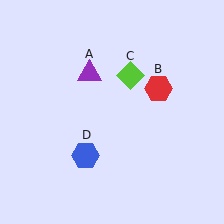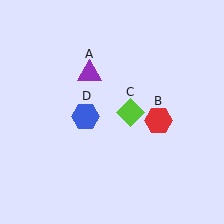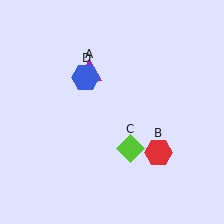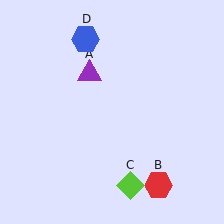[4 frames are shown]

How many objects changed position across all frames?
3 objects changed position: red hexagon (object B), lime diamond (object C), blue hexagon (object D).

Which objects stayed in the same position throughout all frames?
Purple triangle (object A) remained stationary.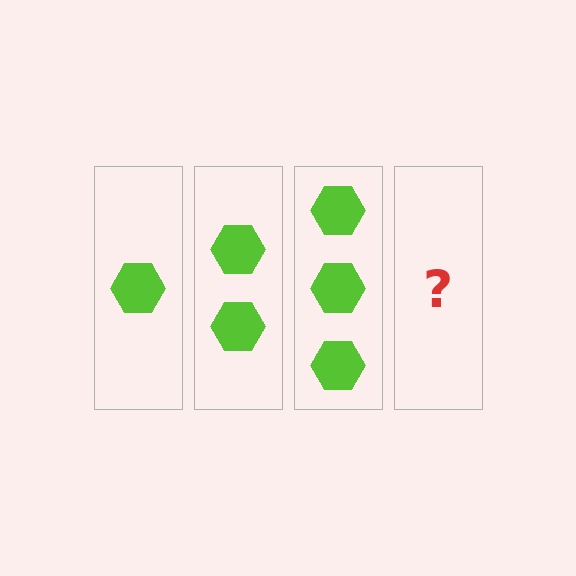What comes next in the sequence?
The next element should be 4 hexagons.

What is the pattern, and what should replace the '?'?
The pattern is that each step adds one more hexagon. The '?' should be 4 hexagons.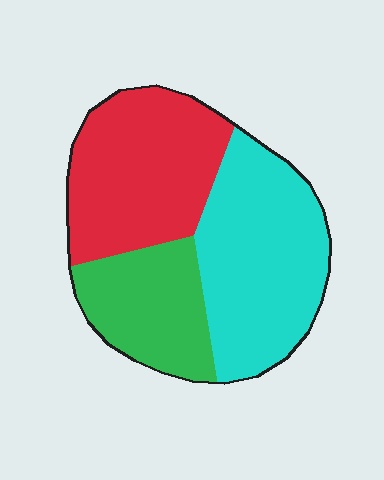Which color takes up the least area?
Green, at roughly 25%.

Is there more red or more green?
Red.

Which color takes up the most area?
Cyan, at roughly 40%.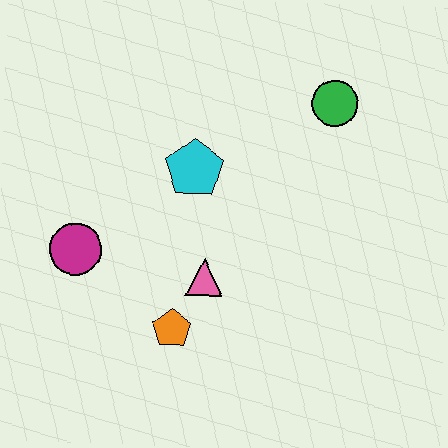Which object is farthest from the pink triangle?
The green circle is farthest from the pink triangle.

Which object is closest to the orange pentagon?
The pink triangle is closest to the orange pentagon.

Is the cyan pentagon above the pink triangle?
Yes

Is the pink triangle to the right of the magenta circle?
Yes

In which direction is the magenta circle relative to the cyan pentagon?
The magenta circle is to the left of the cyan pentagon.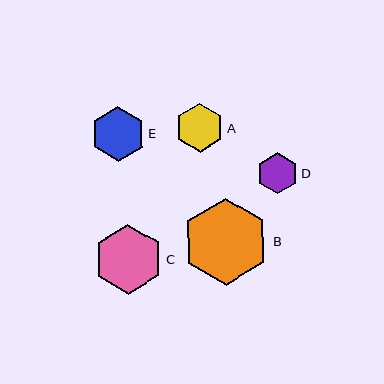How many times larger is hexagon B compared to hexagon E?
Hexagon B is approximately 1.6 times the size of hexagon E.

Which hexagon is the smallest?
Hexagon D is the smallest with a size of approximately 41 pixels.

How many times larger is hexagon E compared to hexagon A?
Hexagon E is approximately 1.1 times the size of hexagon A.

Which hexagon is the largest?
Hexagon B is the largest with a size of approximately 87 pixels.